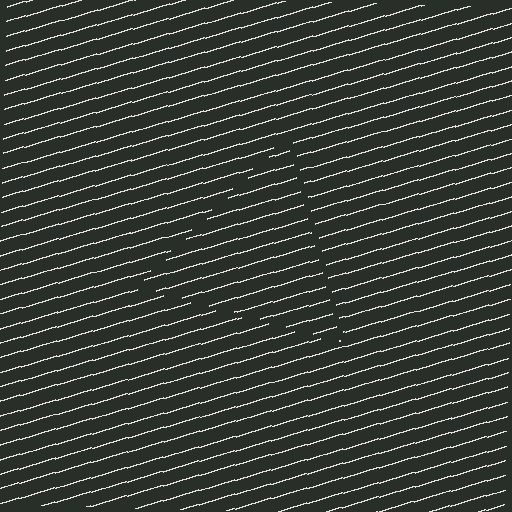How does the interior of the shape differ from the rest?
The interior of the shape contains the same grating, shifted by half a period — the contour is defined by the phase discontinuity where line-ends from the inner and outer gratings abut.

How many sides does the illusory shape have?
3 sides — the line-ends trace a triangle.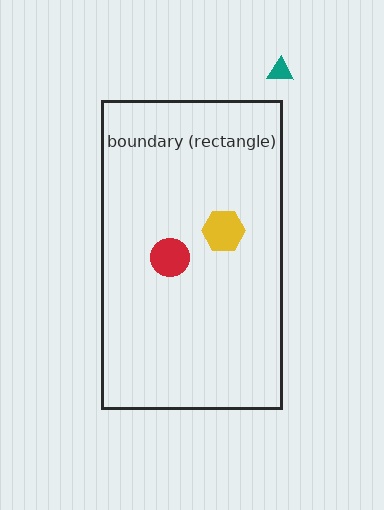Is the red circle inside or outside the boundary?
Inside.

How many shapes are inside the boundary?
2 inside, 1 outside.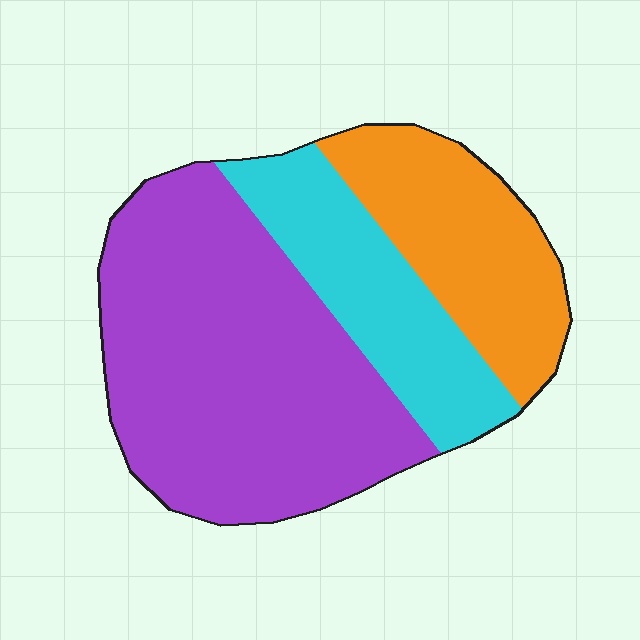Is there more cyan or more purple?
Purple.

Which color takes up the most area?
Purple, at roughly 55%.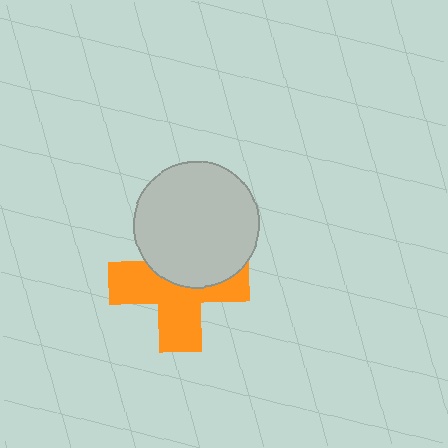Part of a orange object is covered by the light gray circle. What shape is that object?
It is a cross.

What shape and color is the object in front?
The object in front is a light gray circle.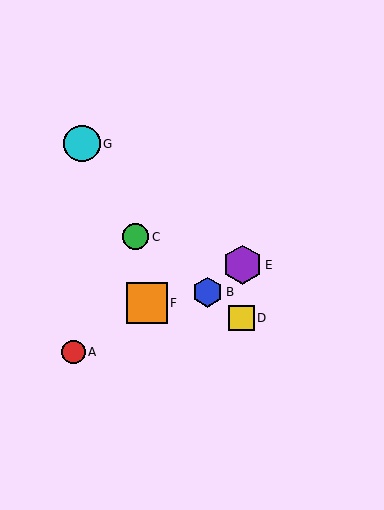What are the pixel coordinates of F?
Object F is at (147, 303).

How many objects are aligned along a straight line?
3 objects (B, C, D) are aligned along a straight line.